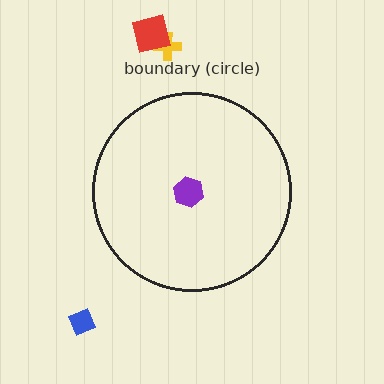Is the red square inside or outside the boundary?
Outside.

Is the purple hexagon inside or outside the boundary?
Inside.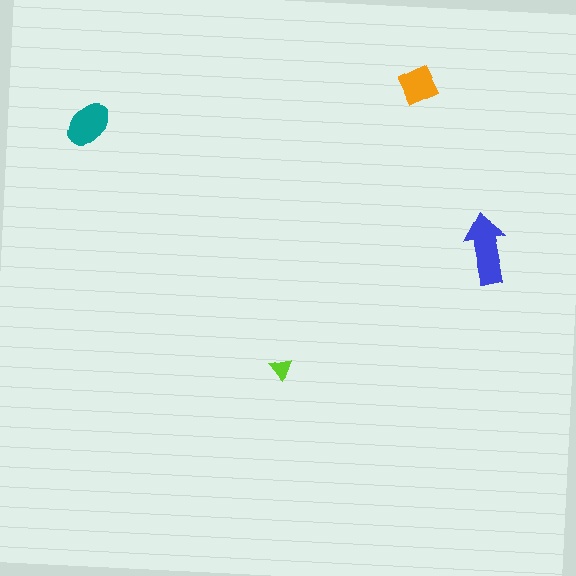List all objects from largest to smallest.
The blue arrow, the teal ellipse, the orange square, the lime triangle.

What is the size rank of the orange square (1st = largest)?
3rd.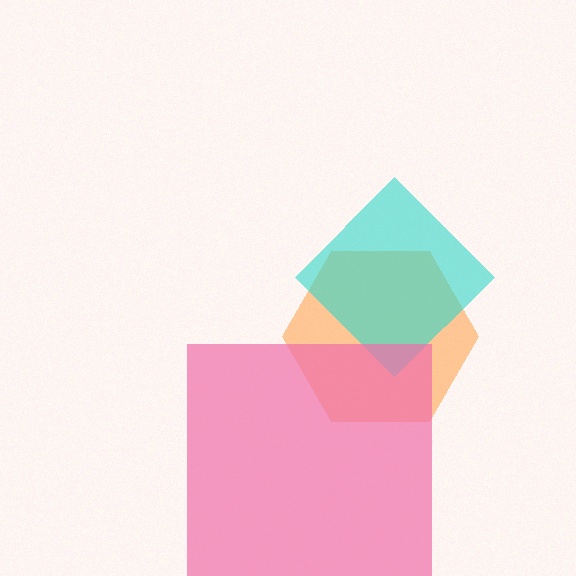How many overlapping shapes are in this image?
There are 3 overlapping shapes in the image.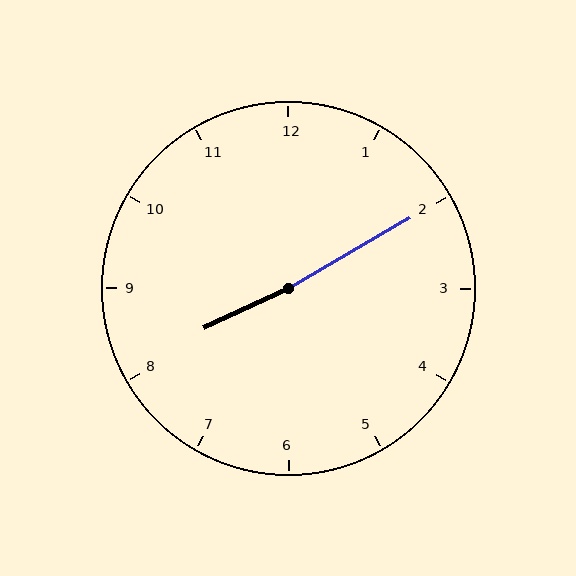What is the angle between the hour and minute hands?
Approximately 175 degrees.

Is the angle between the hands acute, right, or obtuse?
It is obtuse.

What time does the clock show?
8:10.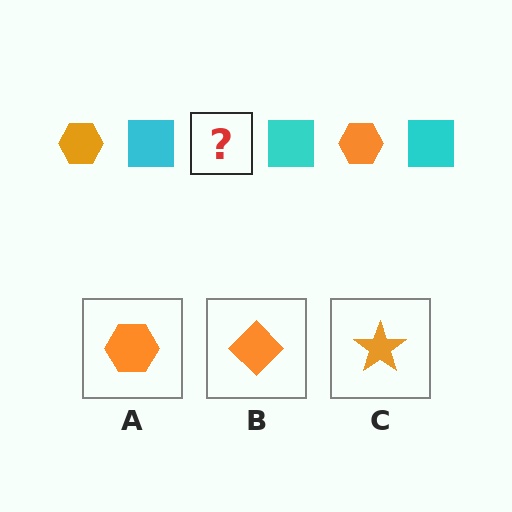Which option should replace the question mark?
Option A.